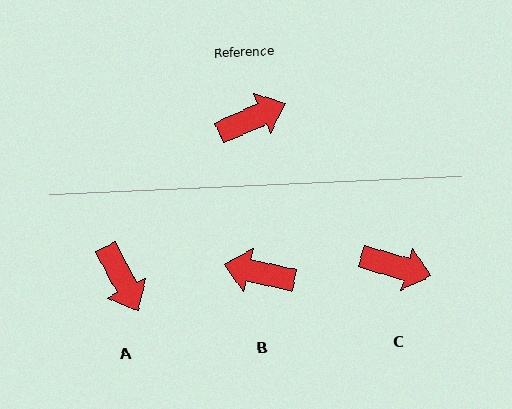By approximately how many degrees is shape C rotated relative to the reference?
Approximately 40 degrees clockwise.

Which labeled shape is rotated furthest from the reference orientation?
B, about 144 degrees away.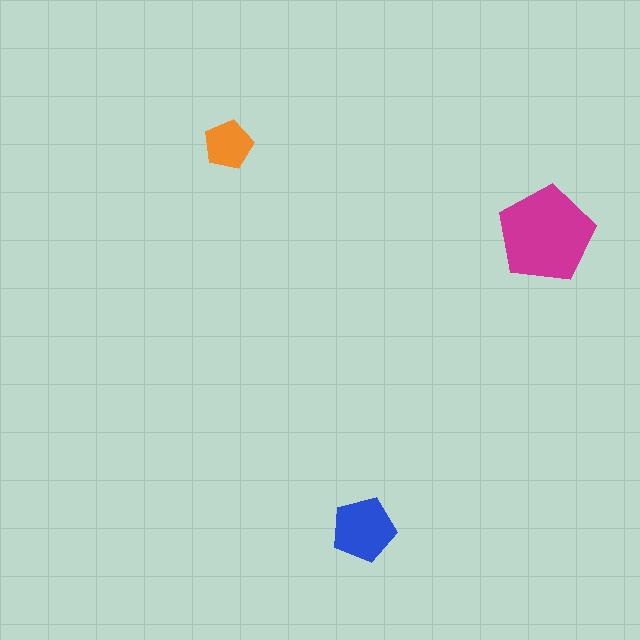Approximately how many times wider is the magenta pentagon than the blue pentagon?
About 1.5 times wider.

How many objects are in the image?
There are 3 objects in the image.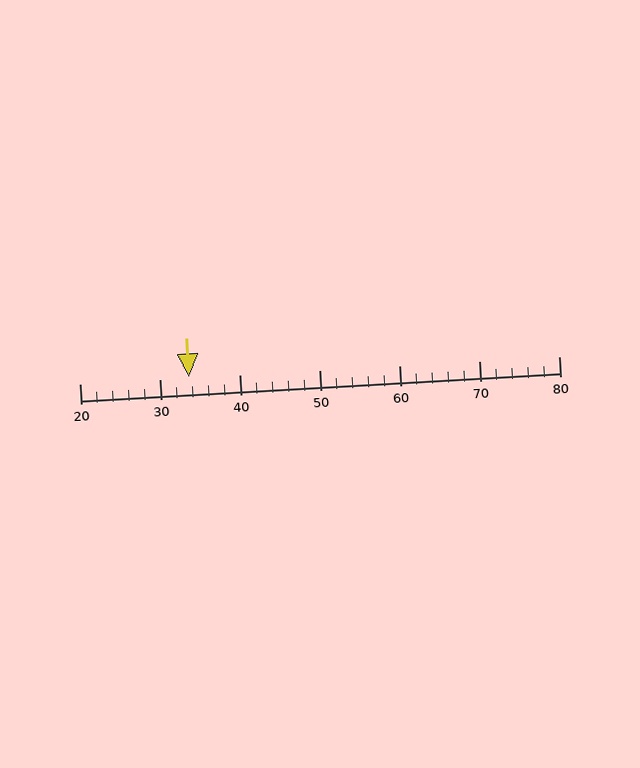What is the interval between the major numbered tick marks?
The major tick marks are spaced 10 units apart.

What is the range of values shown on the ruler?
The ruler shows values from 20 to 80.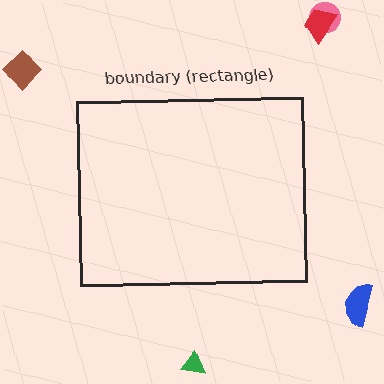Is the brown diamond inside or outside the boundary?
Outside.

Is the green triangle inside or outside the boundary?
Outside.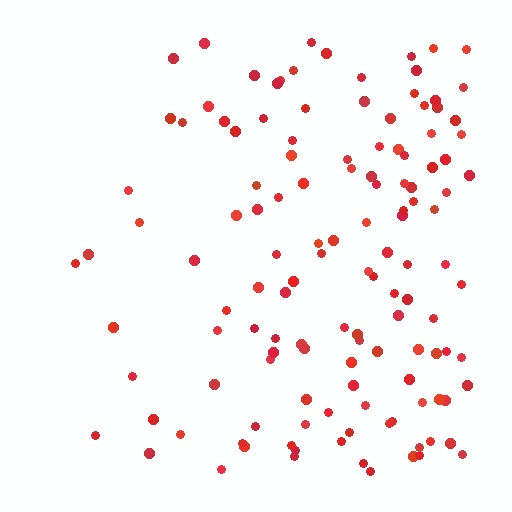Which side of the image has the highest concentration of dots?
The right.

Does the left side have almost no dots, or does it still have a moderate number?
Still a moderate number, just noticeably fewer than the right.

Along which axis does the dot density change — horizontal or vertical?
Horizontal.